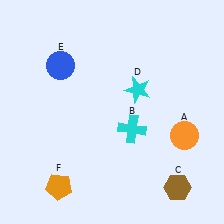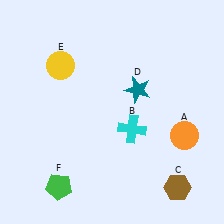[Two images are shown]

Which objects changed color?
D changed from cyan to teal. E changed from blue to yellow. F changed from orange to green.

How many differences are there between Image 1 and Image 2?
There are 3 differences between the two images.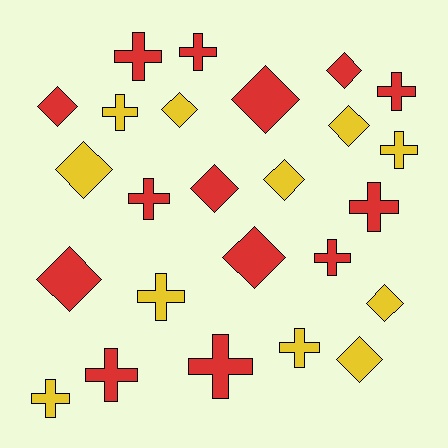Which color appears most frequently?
Red, with 14 objects.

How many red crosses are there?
There are 8 red crosses.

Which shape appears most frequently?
Cross, with 13 objects.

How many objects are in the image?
There are 25 objects.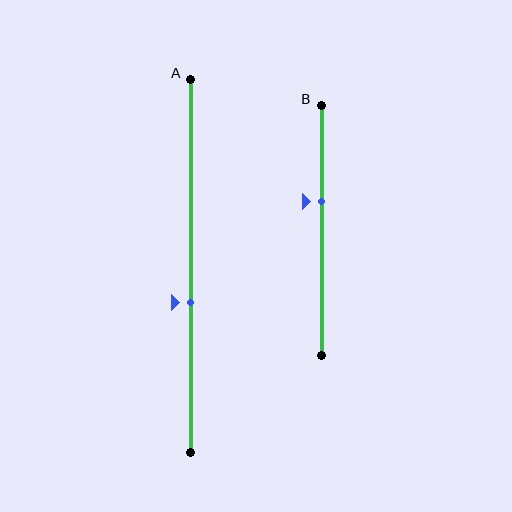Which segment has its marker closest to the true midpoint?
Segment A has its marker closest to the true midpoint.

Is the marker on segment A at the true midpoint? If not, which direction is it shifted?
No, the marker on segment A is shifted downward by about 10% of the segment length.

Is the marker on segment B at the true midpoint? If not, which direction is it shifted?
No, the marker on segment B is shifted upward by about 12% of the segment length.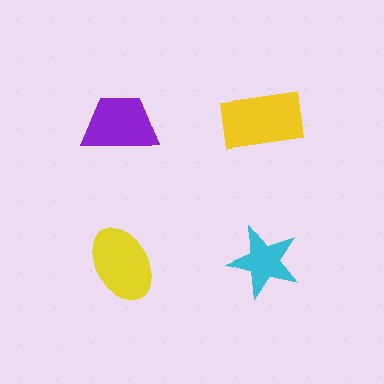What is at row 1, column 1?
A purple trapezoid.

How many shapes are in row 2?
2 shapes.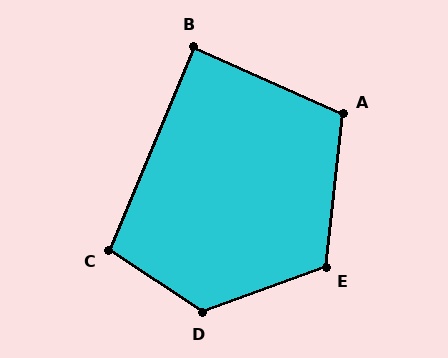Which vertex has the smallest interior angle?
B, at approximately 89 degrees.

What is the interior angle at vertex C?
Approximately 101 degrees (obtuse).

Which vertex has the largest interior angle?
D, at approximately 126 degrees.